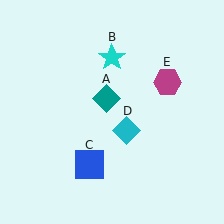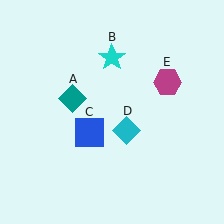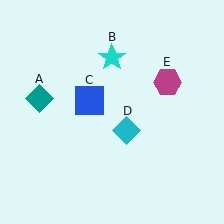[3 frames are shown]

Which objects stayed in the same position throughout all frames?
Cyan star (object B) and cyan diamond (object D) and magenta hexagon (object E) remained stationary.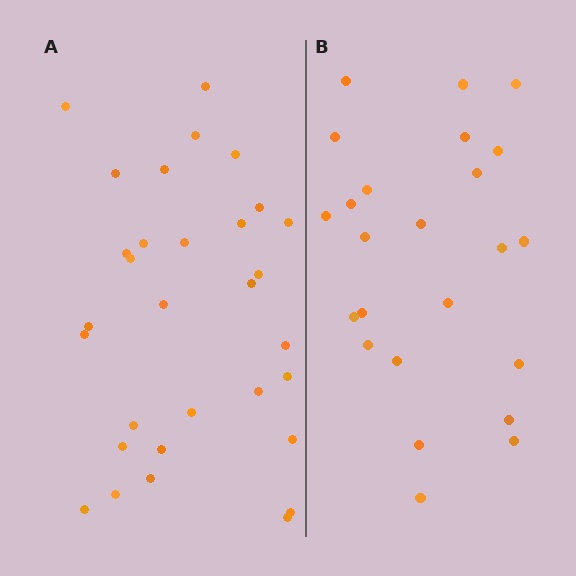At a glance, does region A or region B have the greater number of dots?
Region A (the left region) has more dots.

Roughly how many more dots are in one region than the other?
Region A has roughly 8 or so more dots than region B.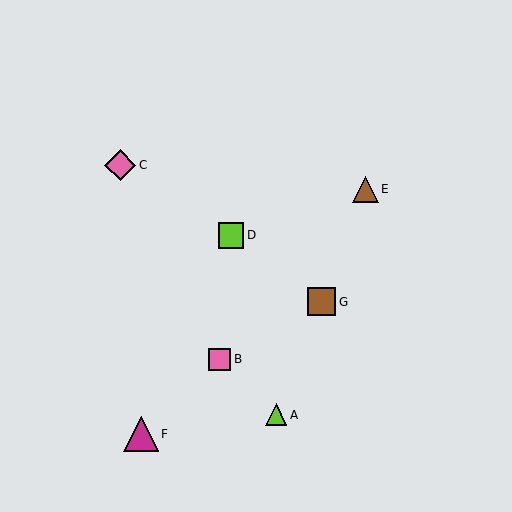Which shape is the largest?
The magenta triangle (labeled F) is the largest.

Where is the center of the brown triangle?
The center of the brown triangle is at (365, 189).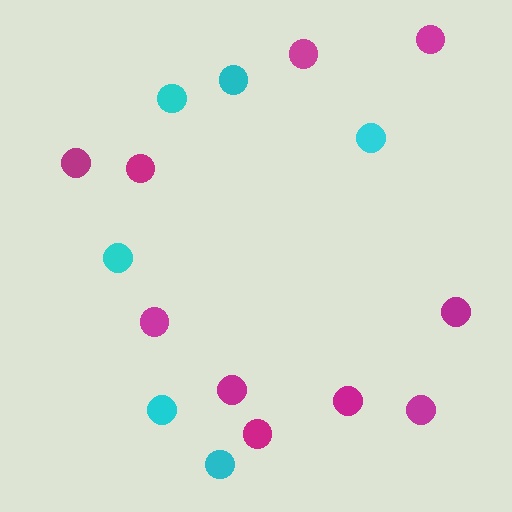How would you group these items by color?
There are 2 groups: one group of cyan circles (6) and one group of magenta circles (10).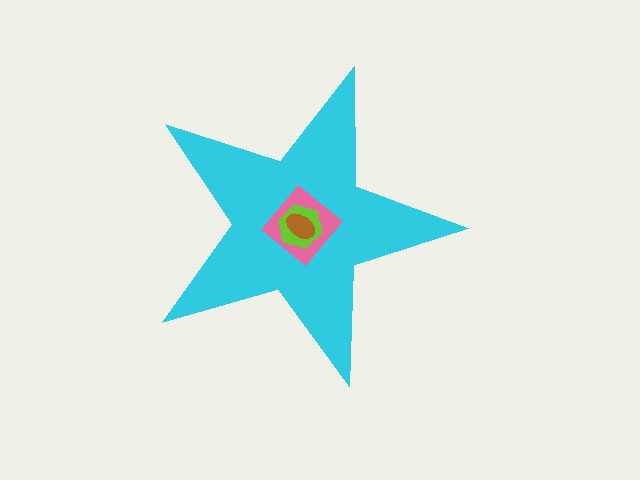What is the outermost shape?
The cyan star.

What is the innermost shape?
The brown ellipse.